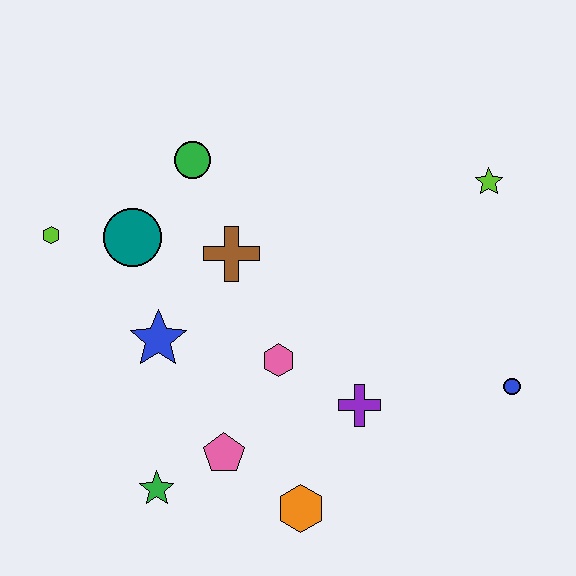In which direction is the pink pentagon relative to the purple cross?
The pink pentagon is to the left of the purple cross.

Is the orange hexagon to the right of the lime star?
No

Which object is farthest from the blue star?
The lime star is farthest from the blue star.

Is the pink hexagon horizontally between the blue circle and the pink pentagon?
Yes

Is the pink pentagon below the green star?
No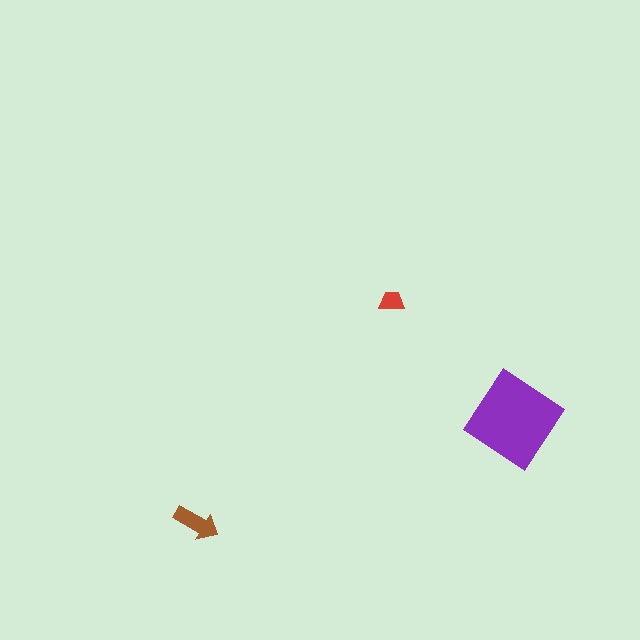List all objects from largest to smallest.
The purple diamond, the brown arrow, the red trapezoid.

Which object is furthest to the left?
The brown arrow is leftmost.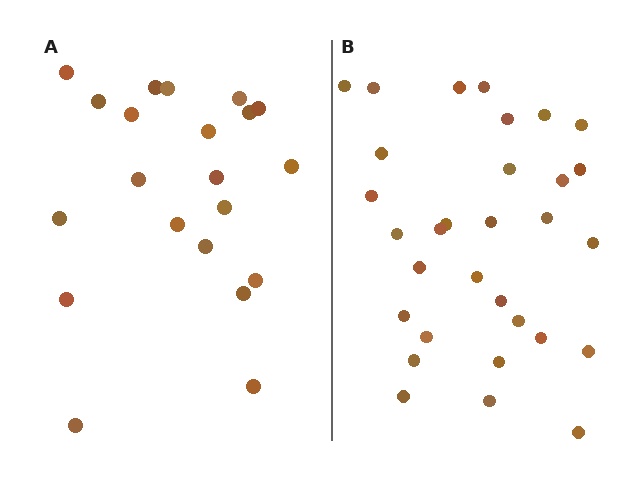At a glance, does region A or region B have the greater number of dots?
Region B (the right region) has more dots.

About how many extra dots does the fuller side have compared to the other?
Region B has roughly 10 or so more dots than region A.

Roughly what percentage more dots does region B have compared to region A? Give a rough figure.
About 50% more.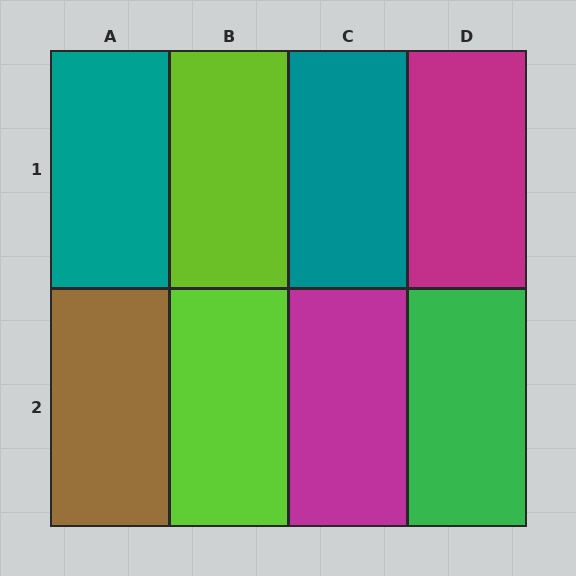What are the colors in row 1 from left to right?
Teal, lime, teal, magenta.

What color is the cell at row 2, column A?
Brown.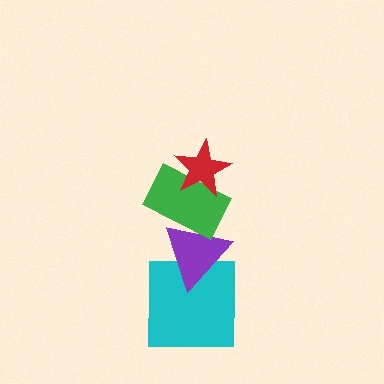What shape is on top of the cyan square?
The purple triangle is on top of the cyan square.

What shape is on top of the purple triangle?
The green rectangle is on top of the purple triangle.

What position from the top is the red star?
The red star is 1st from the top.